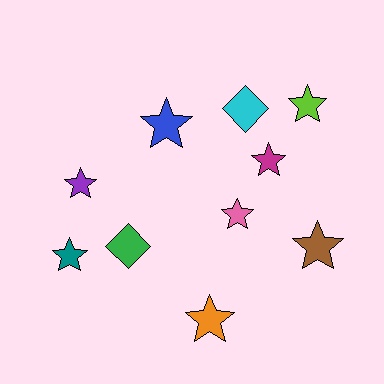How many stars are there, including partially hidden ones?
There are 8 stars.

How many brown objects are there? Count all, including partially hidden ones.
There is 1 brown object.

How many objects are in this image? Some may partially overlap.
There are 10 objects.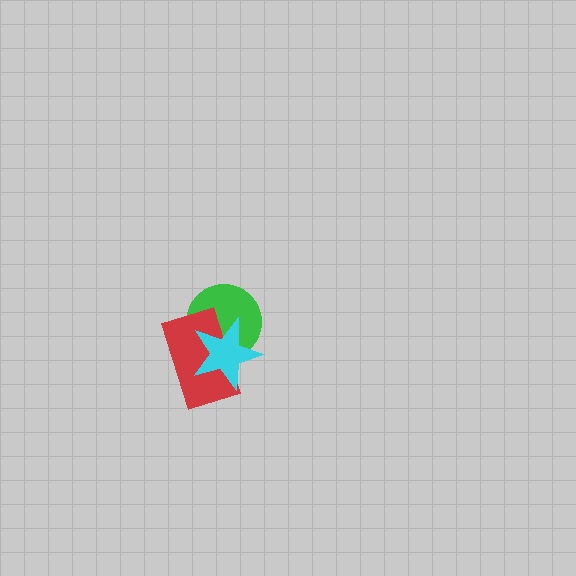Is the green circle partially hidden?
Yes, it is partially covered by another shape.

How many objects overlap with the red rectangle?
2 objects overlap with the red rectangle.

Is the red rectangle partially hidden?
Yes, it is partially covered by another shape.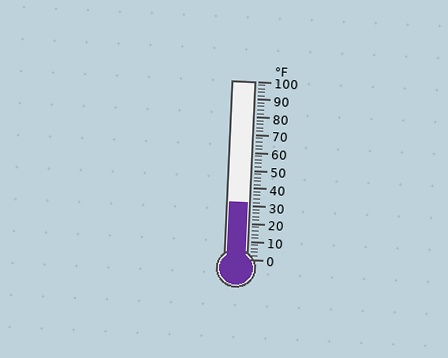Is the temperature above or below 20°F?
The temperature is above 20°F.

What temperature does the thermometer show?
The thermometer shows approximately 32°F.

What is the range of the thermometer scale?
The thermometer scale ranges from 0°F to 100°F.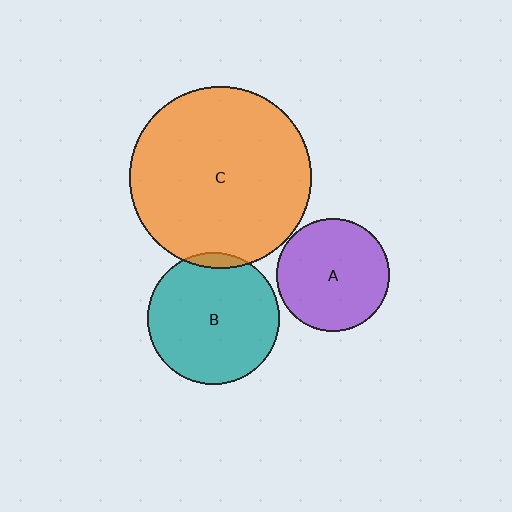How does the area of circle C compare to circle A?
Approximately 2.6 times.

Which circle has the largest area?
Circle C (orange).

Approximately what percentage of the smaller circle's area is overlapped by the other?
Approximately 5%.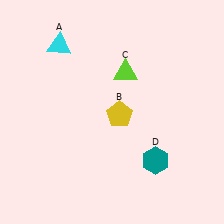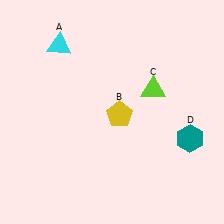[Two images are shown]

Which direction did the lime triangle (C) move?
The lime triangle (C) moved right.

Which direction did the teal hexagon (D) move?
The teal hexagon (D) moved right.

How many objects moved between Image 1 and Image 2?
2 objects moved between the two images.